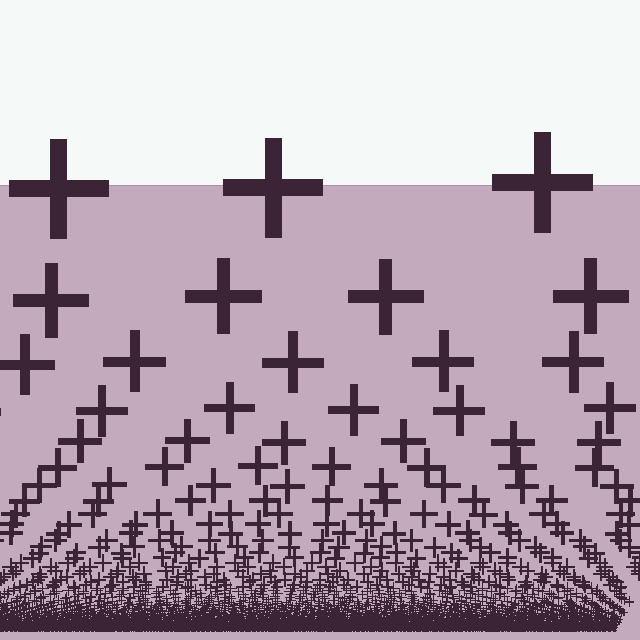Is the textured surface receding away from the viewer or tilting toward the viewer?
The surface appears to tilt toward the viewer. Texture elements get larger and sparser toward the top.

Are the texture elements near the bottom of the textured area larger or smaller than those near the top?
Smaller. The gradient is inverted — elements near the bottom are smaller and denser.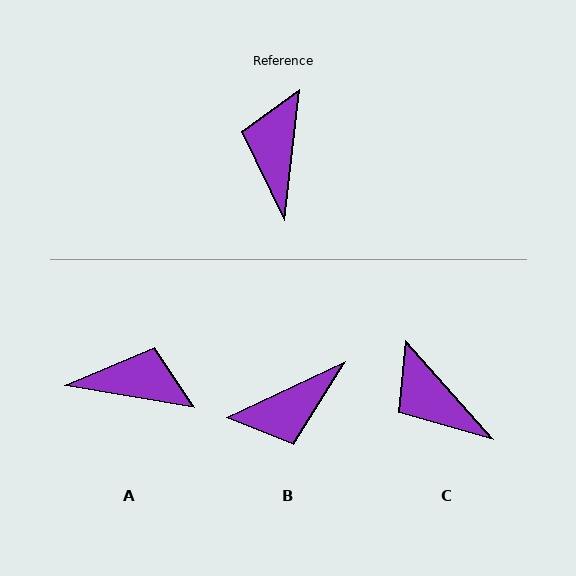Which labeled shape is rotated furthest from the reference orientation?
B, about 122 degrees away.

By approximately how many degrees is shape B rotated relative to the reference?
Approximately 122 degrees counter-clockwise.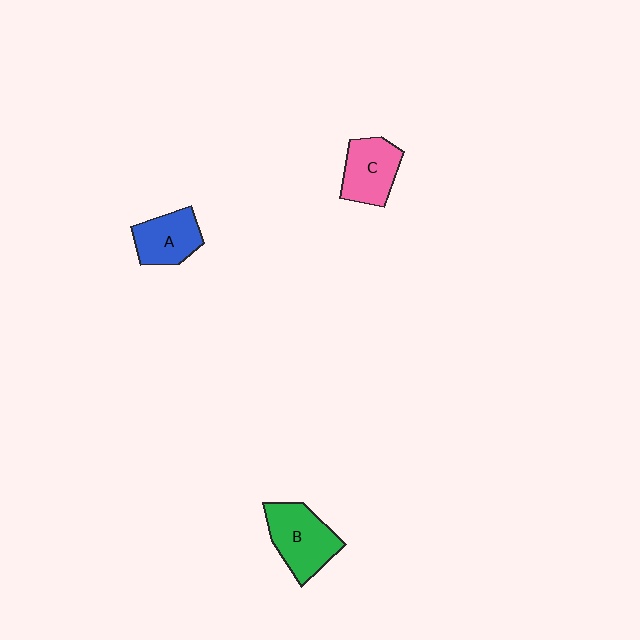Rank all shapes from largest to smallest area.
From largest to smallest: B (green), C (pink), A (blue).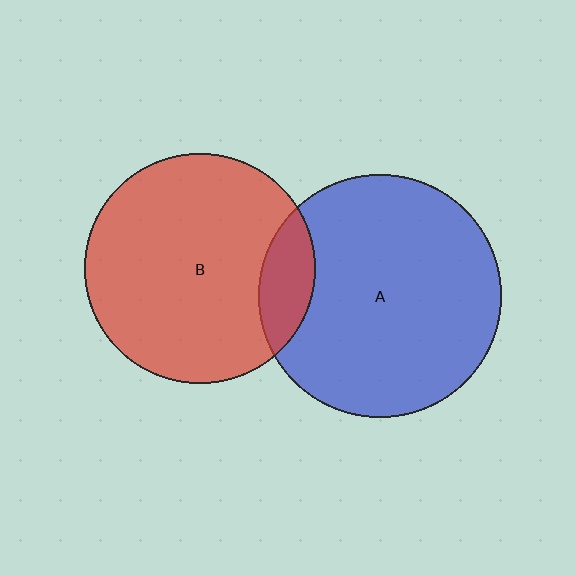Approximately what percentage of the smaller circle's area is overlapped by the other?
Approximately 15%.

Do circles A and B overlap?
Yes.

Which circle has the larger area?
Circle A (blue).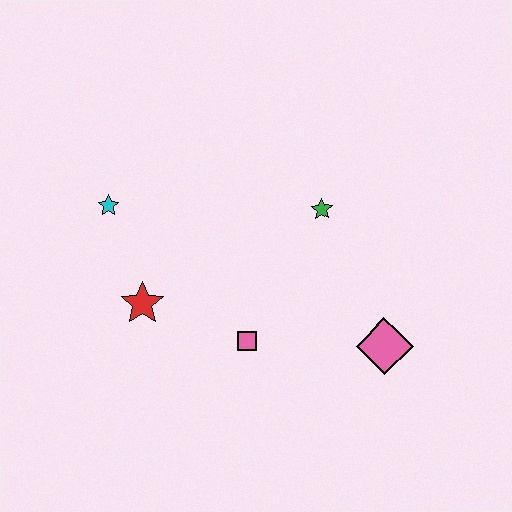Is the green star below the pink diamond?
No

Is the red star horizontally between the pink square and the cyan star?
Yes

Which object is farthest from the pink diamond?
The cyan star is farthest from the pink diamond.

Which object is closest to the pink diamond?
The pink square is closest to the pink diamond.